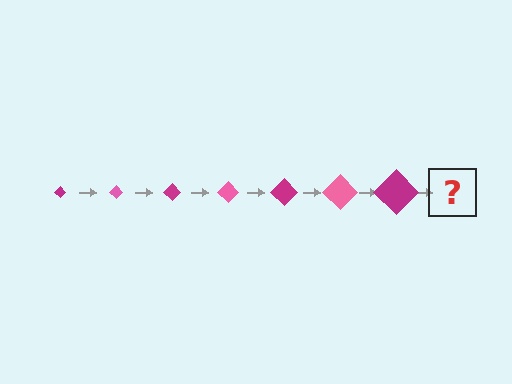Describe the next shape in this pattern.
It should be a pink diamond, larger than the previous one.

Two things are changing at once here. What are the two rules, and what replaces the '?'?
The two rules are that the diamond grows larger each step and the color cycles through magenta and pink. The '?' should be a pink diamond, larger than the previous one.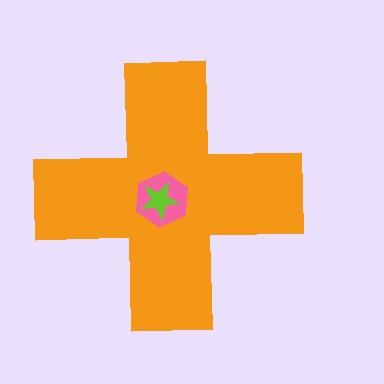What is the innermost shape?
The lime star.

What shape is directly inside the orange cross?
The pink hexagon.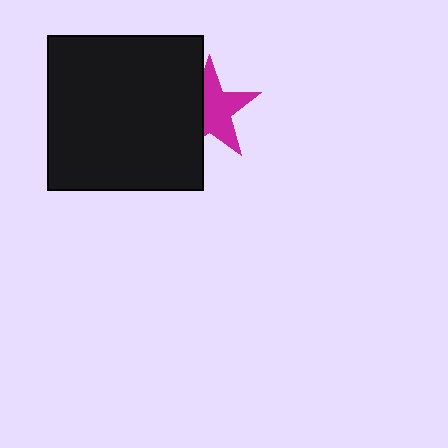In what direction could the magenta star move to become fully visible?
The magenta star could move right. That would shift it out from behind the black square entirely.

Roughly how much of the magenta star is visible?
About half of it is visible (roughly 61%).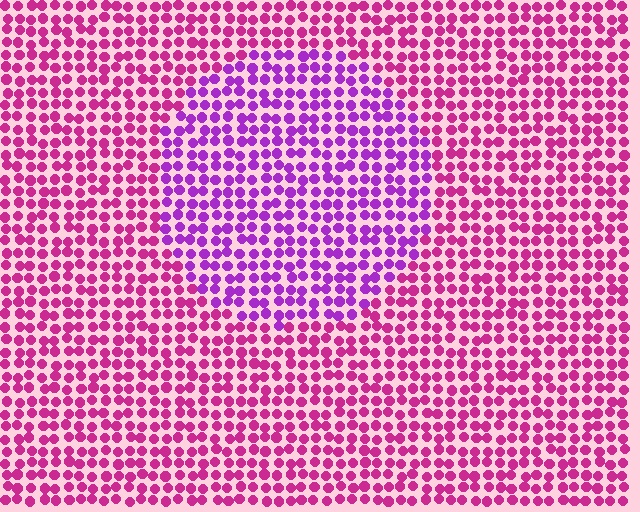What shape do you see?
I see a circle.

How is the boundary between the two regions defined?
The boundary is defined purely by a slight shift in hue (about 34 degrees). Spacing, size, and orientation are identical on both sides.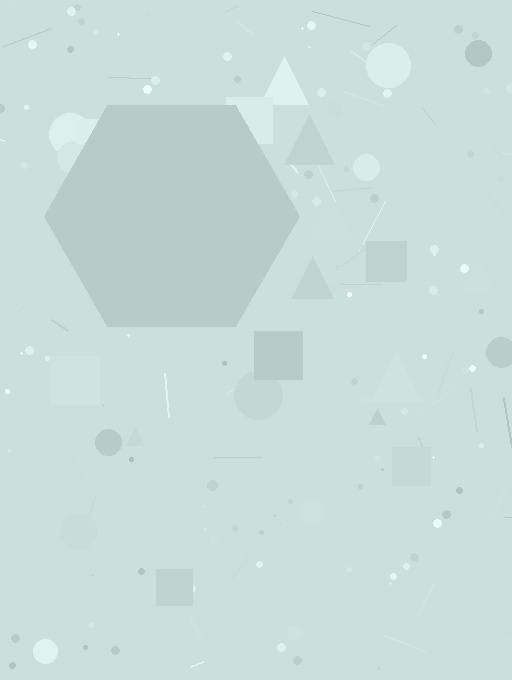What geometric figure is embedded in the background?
A hexagon is embedded in the background.